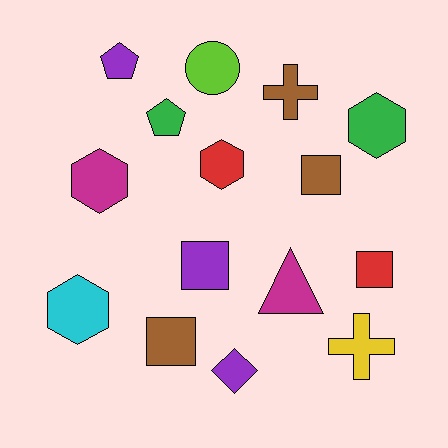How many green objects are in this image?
There are 2 green objects.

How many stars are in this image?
There are no stars.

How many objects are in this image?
There are 15 objects.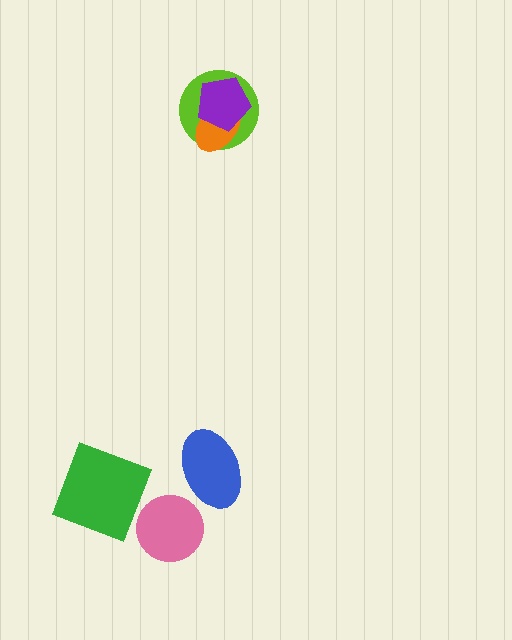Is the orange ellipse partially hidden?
Yes, it is partially covered by another shape.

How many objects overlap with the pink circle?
0 objects overlap with the pink circle.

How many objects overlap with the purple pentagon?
2 objects overlap with the purple pentagon.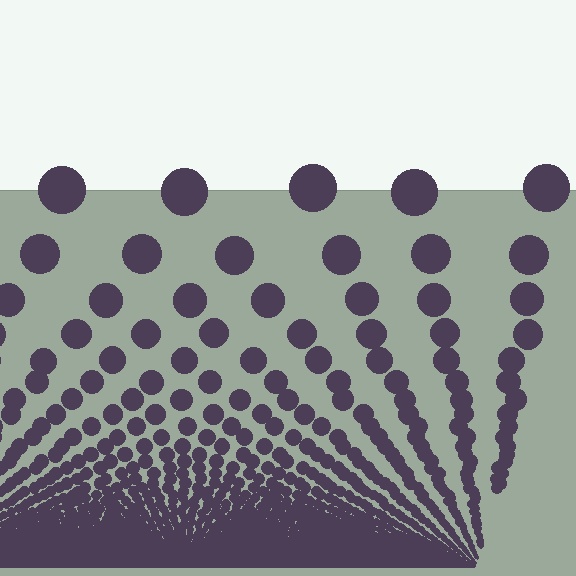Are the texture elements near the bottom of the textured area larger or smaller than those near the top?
Smaller. The gradient is inverted — elements near the bottom are smaller and denser.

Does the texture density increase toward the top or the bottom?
Density increases toward the bottom.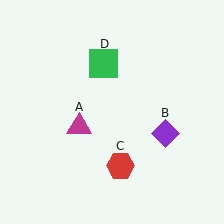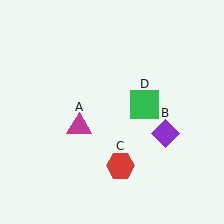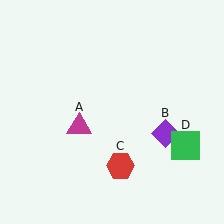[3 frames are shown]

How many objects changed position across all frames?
1 object changed position: green square (object D).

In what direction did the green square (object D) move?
The green square (object D) moved down and to the right.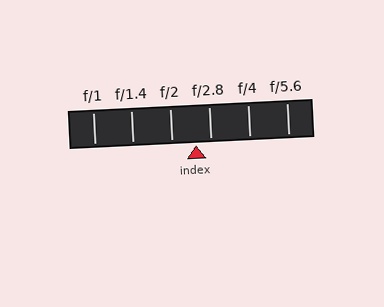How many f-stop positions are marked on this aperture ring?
There are 6 f-stop positions marked.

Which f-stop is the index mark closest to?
The index mark is closest to f/2.8.